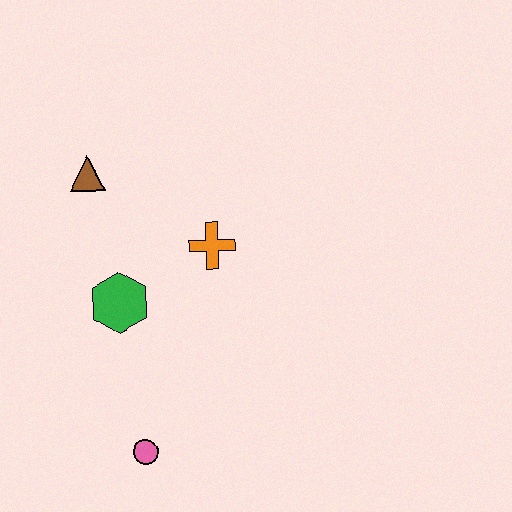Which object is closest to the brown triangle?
The green hexagon is closest to the brown triangle.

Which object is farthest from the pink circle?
The brown triangle is farthest from the pink circle.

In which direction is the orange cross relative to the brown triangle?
The orange cross is to the right of the brown triangle.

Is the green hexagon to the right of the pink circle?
No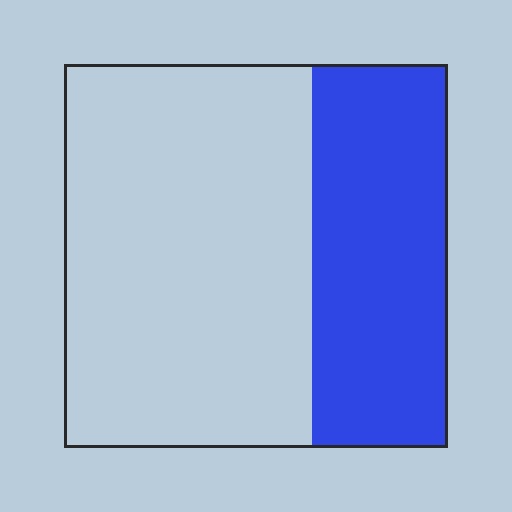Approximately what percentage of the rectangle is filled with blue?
Approximately 35%.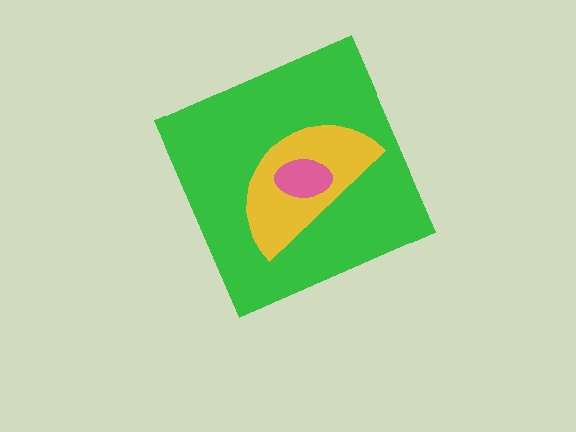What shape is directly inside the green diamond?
The yellow semicircle.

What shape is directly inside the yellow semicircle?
The pink ellipse.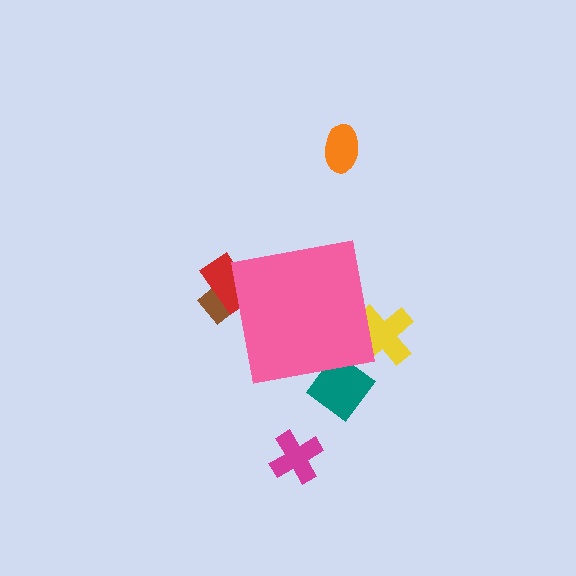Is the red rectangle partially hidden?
Yes, the red rectangle is partially hidden behind the pink square.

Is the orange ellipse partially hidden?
No, the orange ellipse is fully visible.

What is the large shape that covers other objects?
A pink square.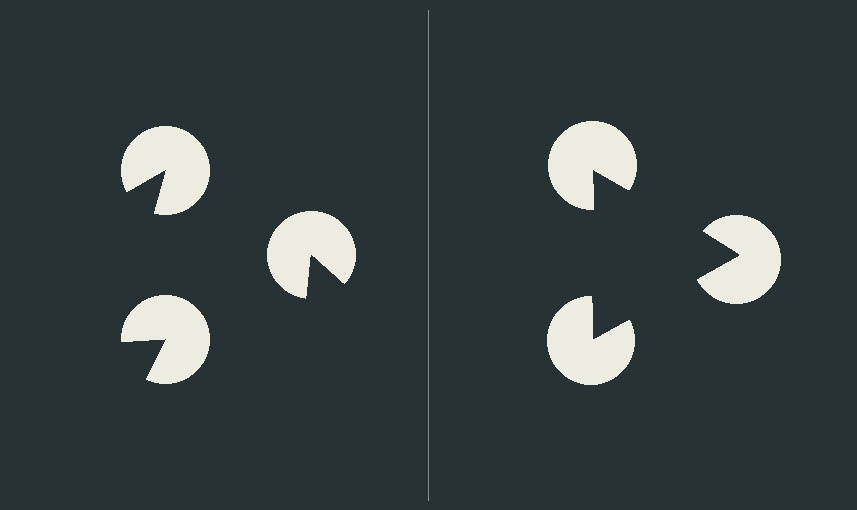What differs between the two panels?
The pac-man discs are positioned identically on both sides; only the wedge orientations differ. On the right they align to a triangle; on the left they are misaligned.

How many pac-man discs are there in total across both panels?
6 — 3 on each side.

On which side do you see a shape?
An illusory triangle appears on the right side. On the left side the wedge cuts are rotated, so no coherent shape forms.